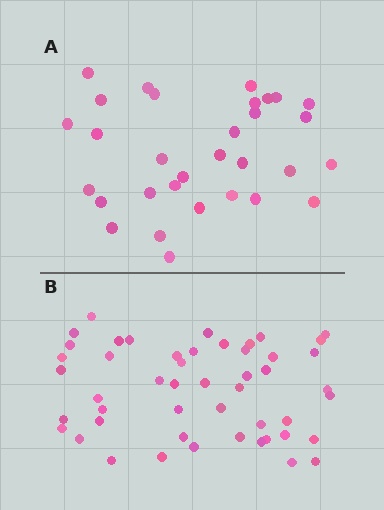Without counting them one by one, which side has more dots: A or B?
Region B (the bottom region) has more dots.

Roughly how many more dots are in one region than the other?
Region B has approximately 20 more dots than region A.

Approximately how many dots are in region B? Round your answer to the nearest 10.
About 50 dots. (The exact count is 49, which rounds to 50.)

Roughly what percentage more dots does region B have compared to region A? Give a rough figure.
About 60% more.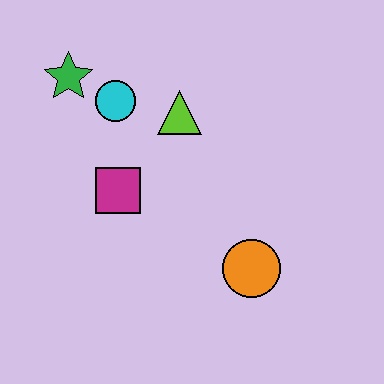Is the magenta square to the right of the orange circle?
No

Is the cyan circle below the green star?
Yes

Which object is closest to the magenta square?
The cyan circle is closest to the magenta square.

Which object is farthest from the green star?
The orange circle is farthest from the green star.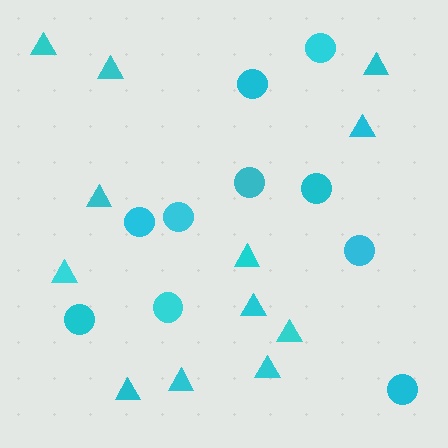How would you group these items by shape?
There are 2 groups: one group of circles (10) and one group of triangles (12).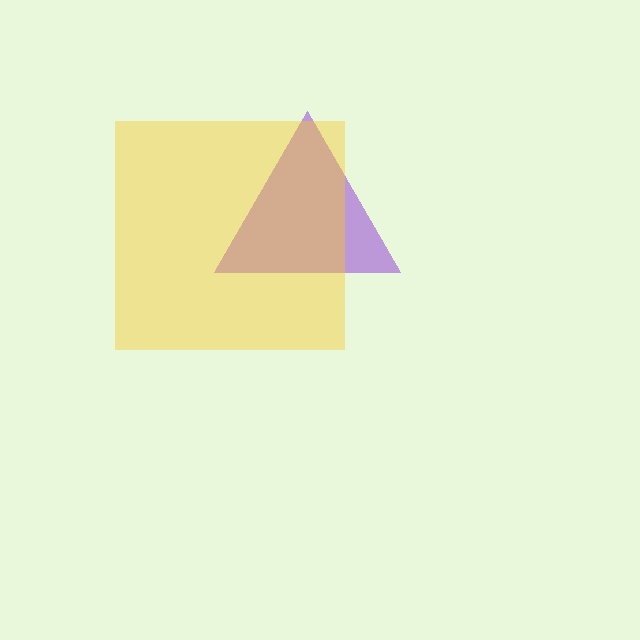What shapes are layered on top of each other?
The layered shapes are: a purple triangle, a yellow square.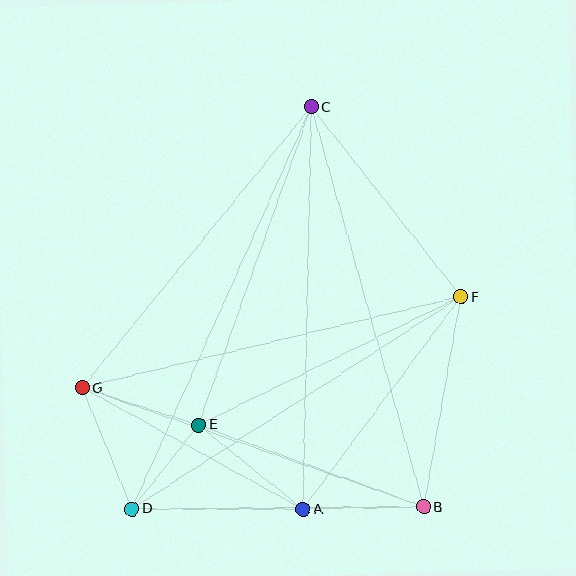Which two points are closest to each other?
Points D and E are closest to each other.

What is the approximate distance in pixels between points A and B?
The distance between A and B is approximately 121 pixels.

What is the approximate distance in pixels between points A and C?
The distance between A and C is approximately 402 pixels.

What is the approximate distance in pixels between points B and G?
The distance between B and G is approximately 362 pixels.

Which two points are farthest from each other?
Points C and D are farthest from each other.